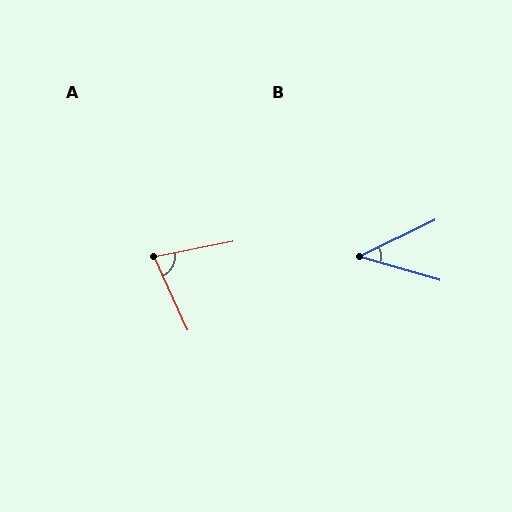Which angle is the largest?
A, at approximately 77 degrees.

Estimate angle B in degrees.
Approximately 42 degrees.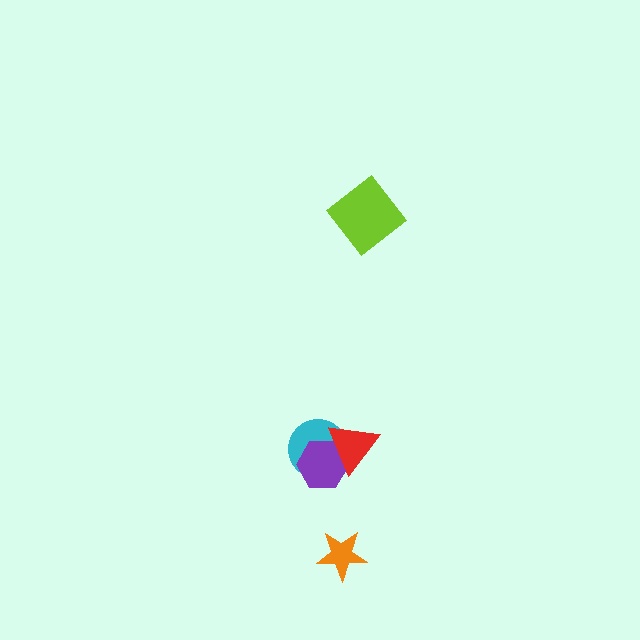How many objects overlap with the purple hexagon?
2 objects overlap with the purple hexagon.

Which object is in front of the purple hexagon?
The red triangle is in front of the purple hexagon.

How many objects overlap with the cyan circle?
2 objects overlap with the cyan circle.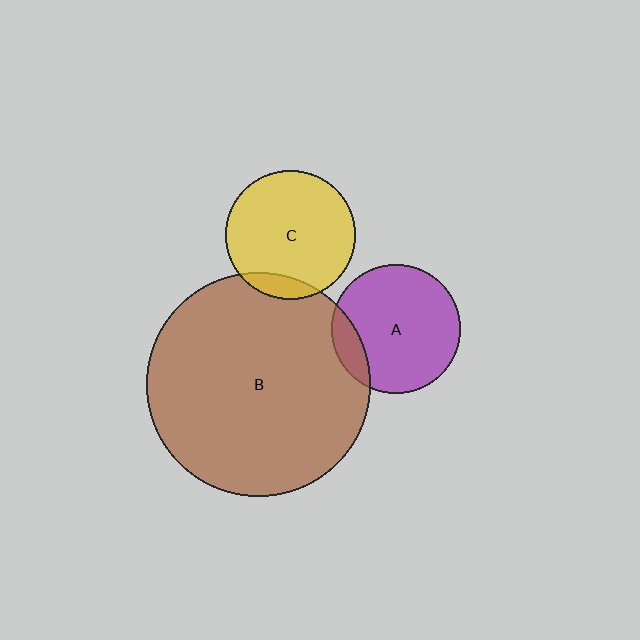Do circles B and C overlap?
Yes.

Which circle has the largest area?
Circle B (brown).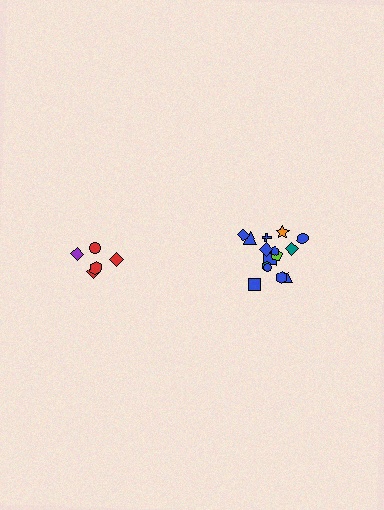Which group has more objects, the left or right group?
The right group.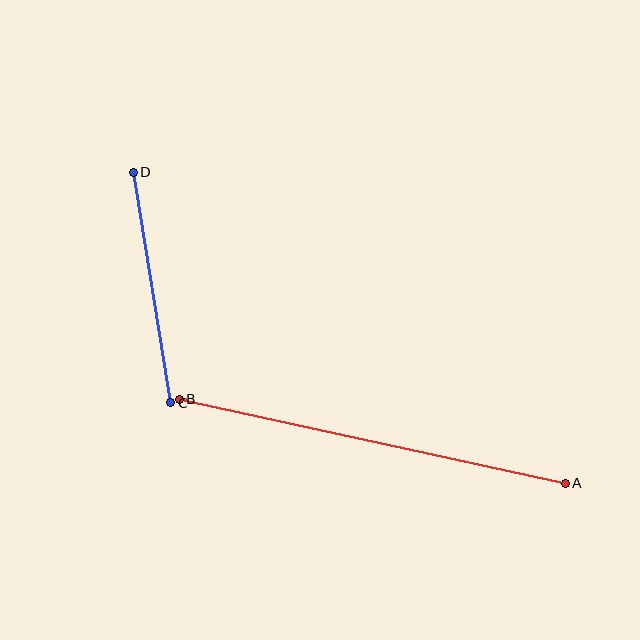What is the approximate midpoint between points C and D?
The midpoint is at approximately (152, 288) pixels.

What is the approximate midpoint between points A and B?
The midpoint is at approximately (372, 441) pixels.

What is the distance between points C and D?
The distance is approximately 234 pixels.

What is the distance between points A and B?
The distance is approximately 395 pixels.